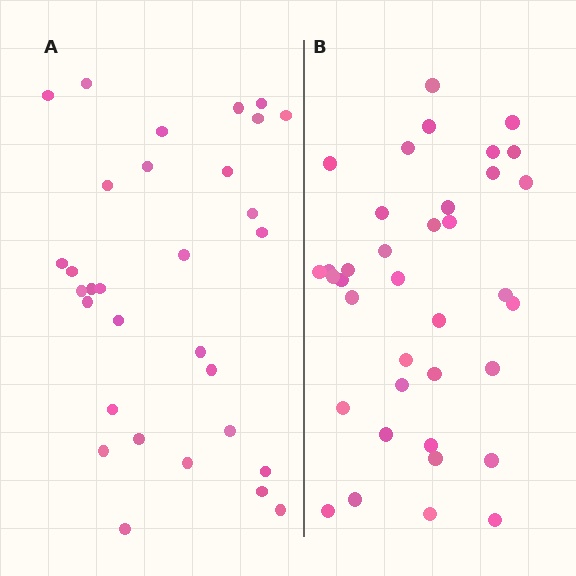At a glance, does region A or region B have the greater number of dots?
Region B (the right region) has more dots.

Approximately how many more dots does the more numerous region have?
Region B has about 6 more dots than region A.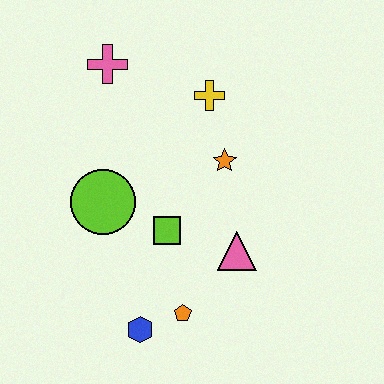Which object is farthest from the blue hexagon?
The pink cross is farthest from the blue hexagon.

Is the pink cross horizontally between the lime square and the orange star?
No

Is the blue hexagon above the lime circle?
No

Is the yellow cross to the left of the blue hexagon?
No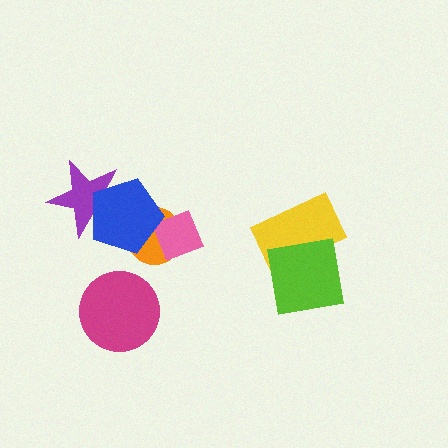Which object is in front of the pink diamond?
The blue pentagon is in front of the pink diamond.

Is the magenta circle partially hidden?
No, no other shape covers it.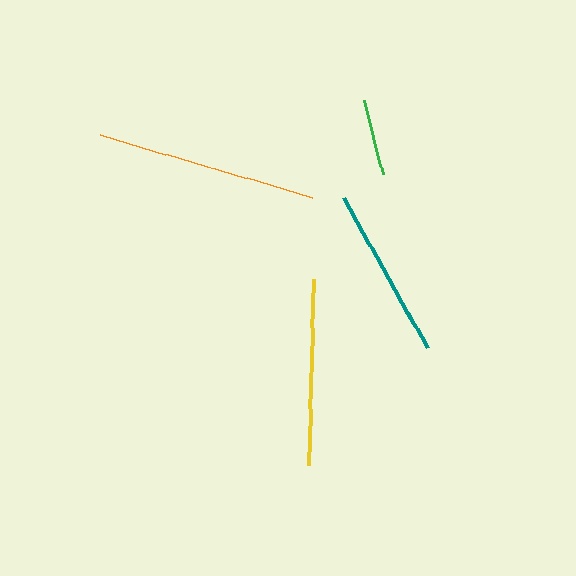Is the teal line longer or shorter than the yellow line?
The yellow line is longer than the teal line.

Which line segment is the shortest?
The green line is the shortest at approximately 76 pixels.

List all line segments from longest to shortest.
From longest to shortest: orange, yellow, teal, green.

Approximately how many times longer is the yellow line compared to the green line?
The yellow line is approximately 2.4 times the length of the green line.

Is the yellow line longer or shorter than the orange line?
The orange line is longer than the yellow line.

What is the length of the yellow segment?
The yellow segment is approximately 186 pixels long.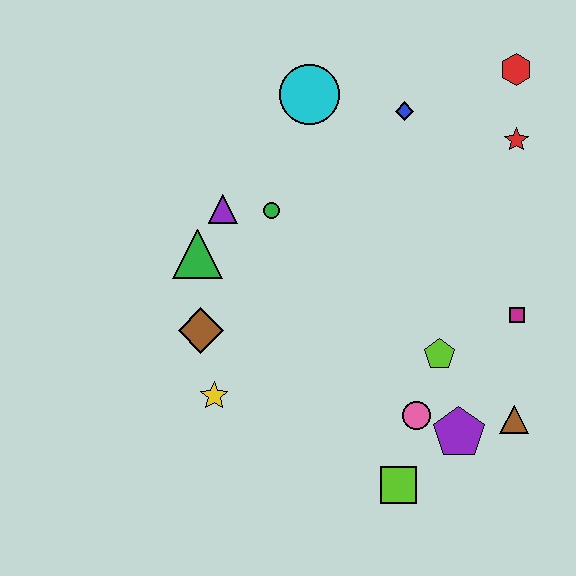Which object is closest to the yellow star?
The brown diamond is closest to the yellow star.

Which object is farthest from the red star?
The yellow star is farthest from the red star.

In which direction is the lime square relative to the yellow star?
The lime square is to the right of the yellow star.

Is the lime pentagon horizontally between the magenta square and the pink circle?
Yes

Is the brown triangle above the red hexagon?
No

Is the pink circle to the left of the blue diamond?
No